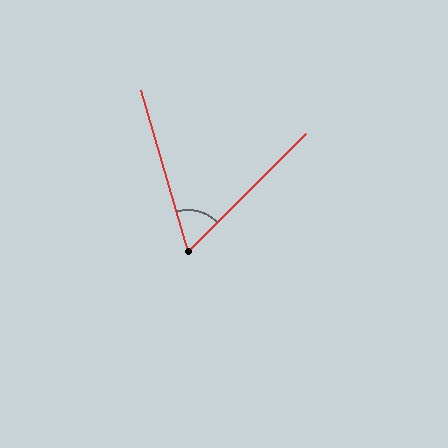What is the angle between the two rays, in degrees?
Approximately 61 degrees.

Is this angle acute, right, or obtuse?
It is acute.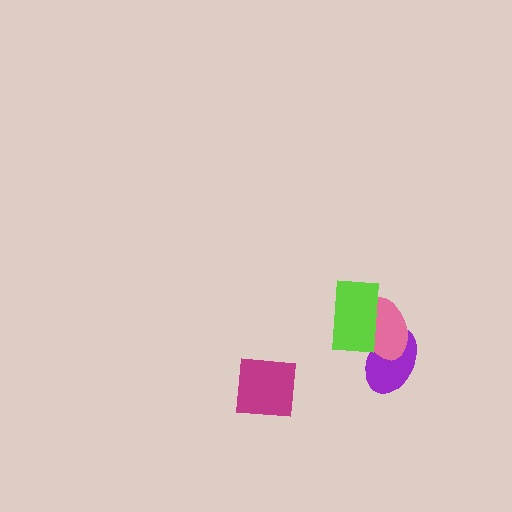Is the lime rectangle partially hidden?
No, no other shape covers it.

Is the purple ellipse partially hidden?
Yes, it is partially covered by another shape.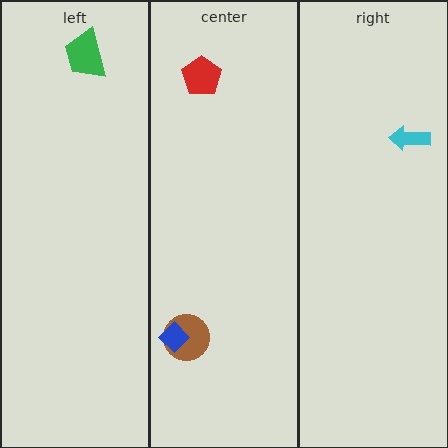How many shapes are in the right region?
1.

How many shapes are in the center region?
3.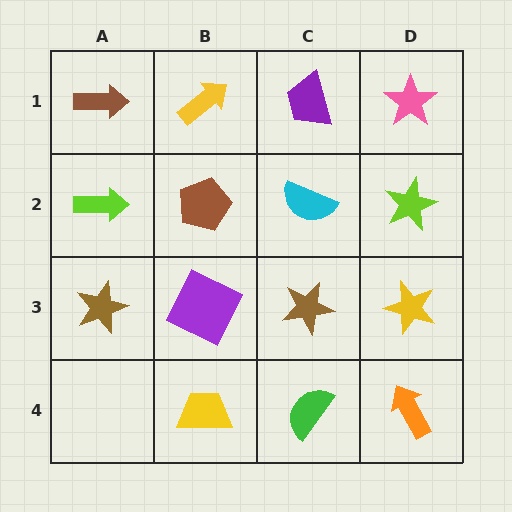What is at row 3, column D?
A yellow star.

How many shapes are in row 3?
4 shapes.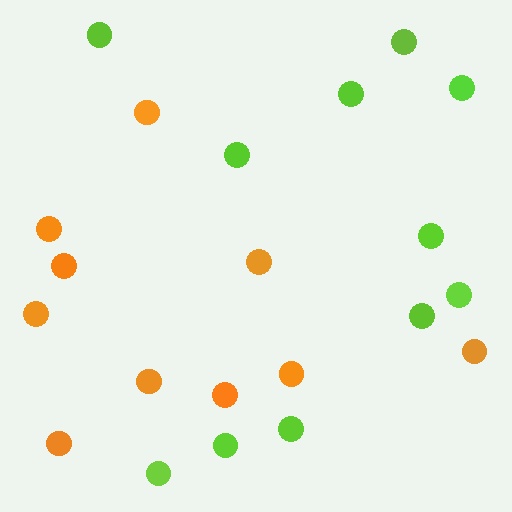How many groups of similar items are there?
There are 2 groups: one group of orange circles (10) and one group of lime circles (11).